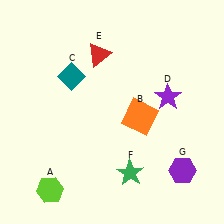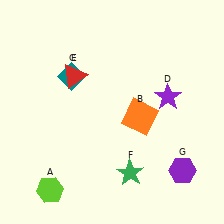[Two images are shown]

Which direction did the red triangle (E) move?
The red triangle (E) moved left.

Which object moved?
The red triangle (E) moved left.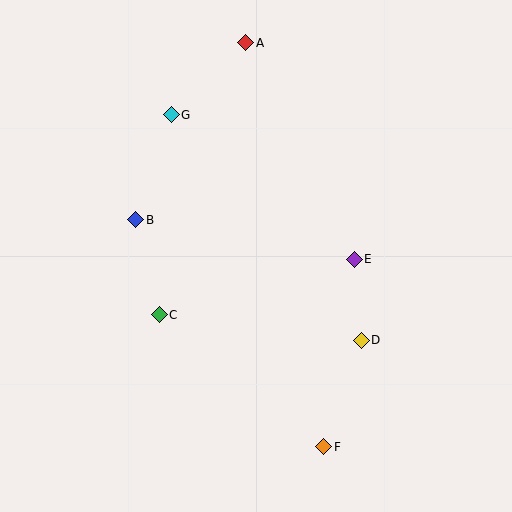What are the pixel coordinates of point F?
Point F is at (324, 447).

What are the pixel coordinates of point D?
Point D is at (361, 340).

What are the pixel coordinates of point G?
Point G is at (171, 115).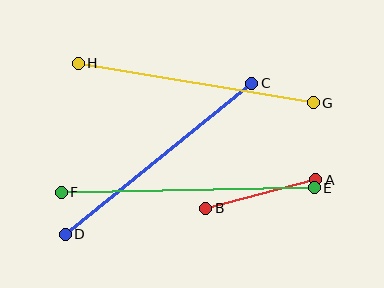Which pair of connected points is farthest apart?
Points E and F are farthest apart.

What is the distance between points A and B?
The distance is approximately 114 pixels.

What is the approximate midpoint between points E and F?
The midpoint is at approximately (188, 190) pixels.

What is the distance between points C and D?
The distance is approximately 240 pixels.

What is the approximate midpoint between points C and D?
The midpoint is at approximately (159, 159) pixels.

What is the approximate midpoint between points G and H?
The midpoint is at approximately (196, 83) pixels.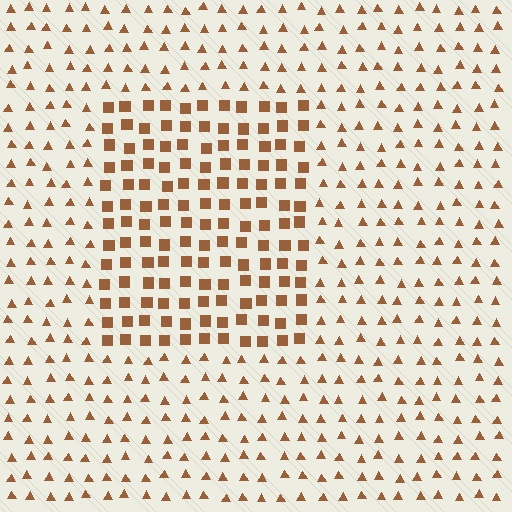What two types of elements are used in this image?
The image uses squares inside the rectangle region and triangles outside it.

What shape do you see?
I see a rectangle.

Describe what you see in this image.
The image is filled with small brown elements arranged in a uniform grid. A rectangle-shaped region contains squares, while the surrounding area contains triangles. The boundary is defined purely by the change in element shape.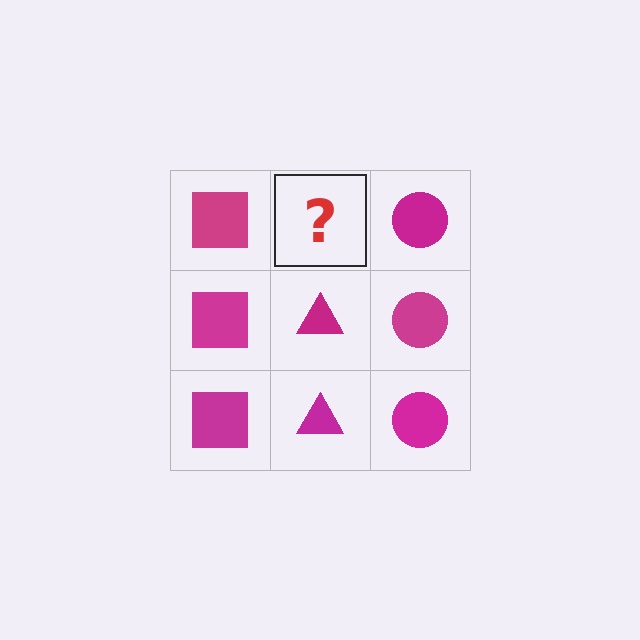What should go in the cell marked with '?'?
The missing cell should contain a magenta triangle.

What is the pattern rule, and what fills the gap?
The rule is that each column has a consistent shape. The gap should be filled with a magenta triangle.